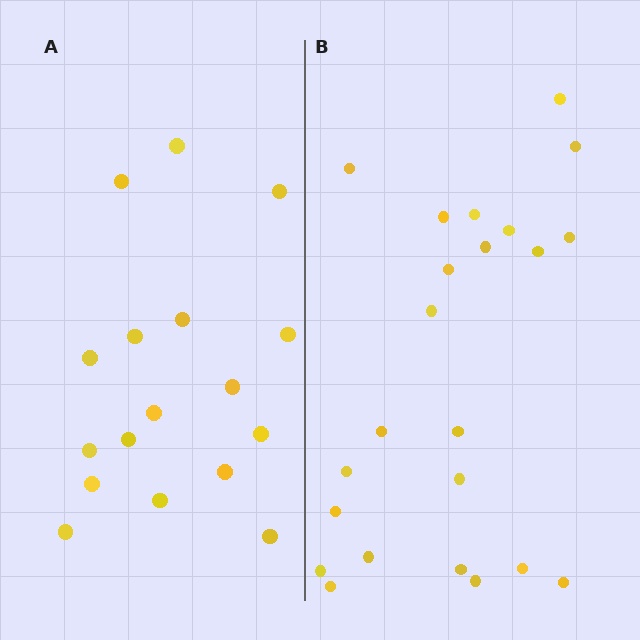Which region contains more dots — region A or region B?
Region B (the right region) has more dots.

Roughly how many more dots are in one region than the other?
Region B has about 6 more dots than region A.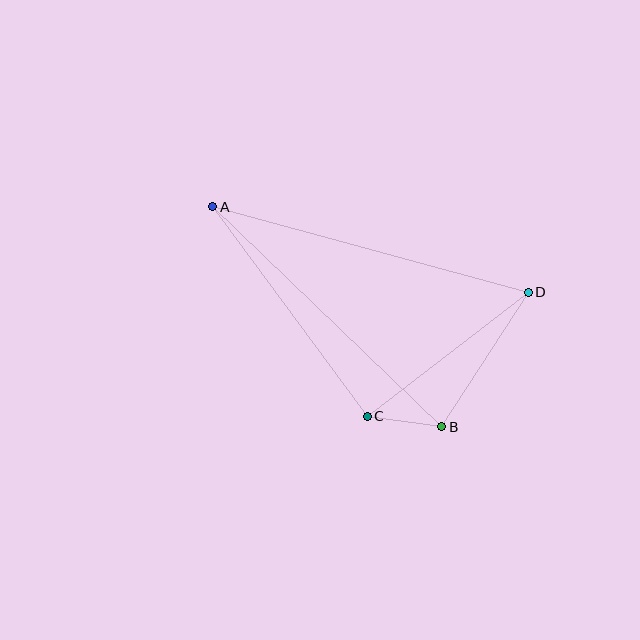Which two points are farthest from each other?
Points A and D are farthest from each other.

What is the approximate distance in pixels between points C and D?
The distance between C and D is approximately 203 pixels.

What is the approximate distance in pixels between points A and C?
The distance between A and C is approximately 260 pixels.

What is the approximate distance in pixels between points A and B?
The distance between A and B is approximately 318 pixels.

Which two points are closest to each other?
Points B and C are closest to each other.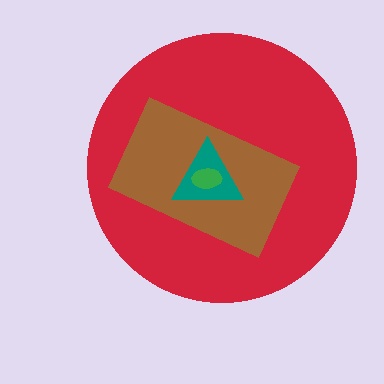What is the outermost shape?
The red circle.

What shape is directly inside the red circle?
The brown rectangle.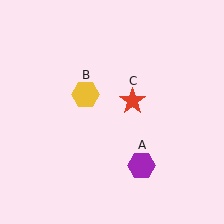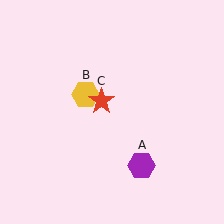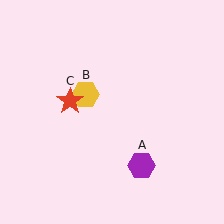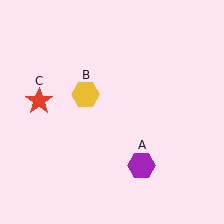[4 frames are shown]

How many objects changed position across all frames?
1 object changed position: red star (object C).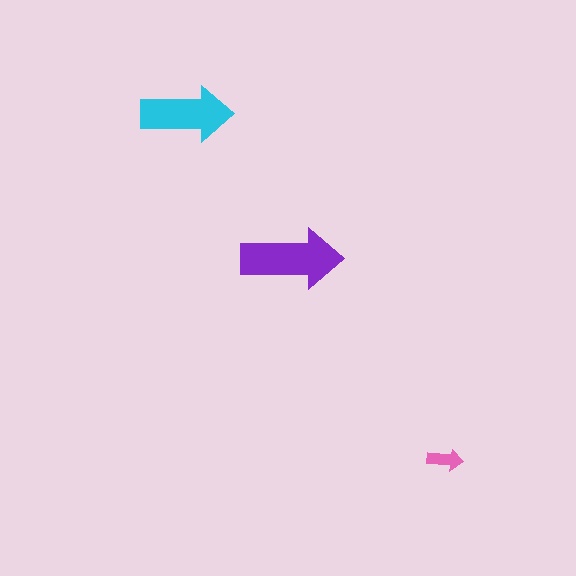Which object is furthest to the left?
The cyan arrow is leftmost.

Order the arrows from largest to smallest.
the purple one, the cyan one, the pink one.